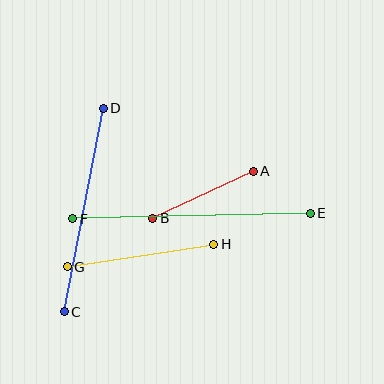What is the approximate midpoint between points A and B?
The midpoint is at approximately (203, 195) pixels.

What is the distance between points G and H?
The distance is approximately 148 pixels.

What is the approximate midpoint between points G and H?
The midpoint is at approximately (141, 255) pixels.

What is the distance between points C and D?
The distance is approximately 207 pixels.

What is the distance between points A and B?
The distance is approximately 111 pixels.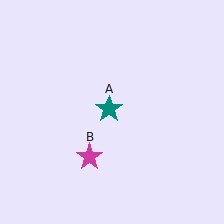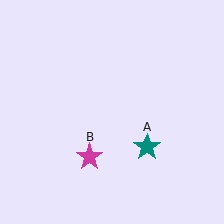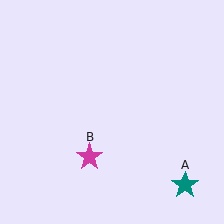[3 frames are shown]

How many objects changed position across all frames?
1 object changed position: teal star (object A).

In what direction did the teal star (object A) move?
The teal star (object A) moved down and to the right.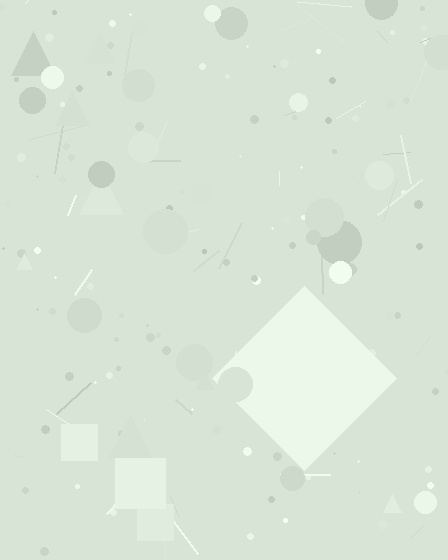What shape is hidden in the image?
A diamond is hidden in the image.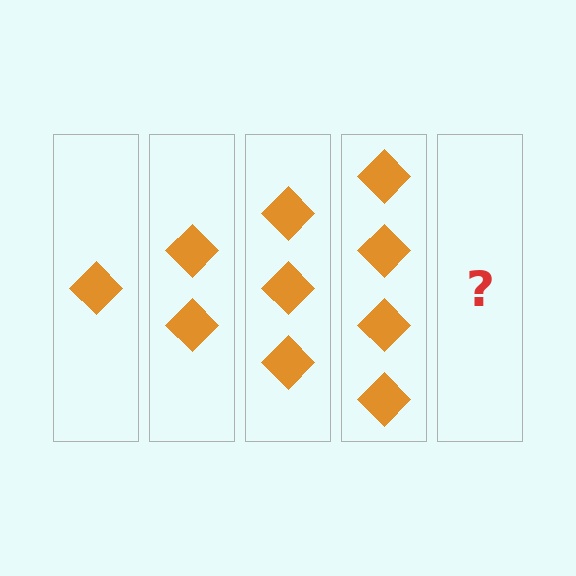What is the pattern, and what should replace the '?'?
The pattern is that each step adds one more diamond. The '?' should be 5 diamonds.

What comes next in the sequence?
The next element should be 5 diamonds.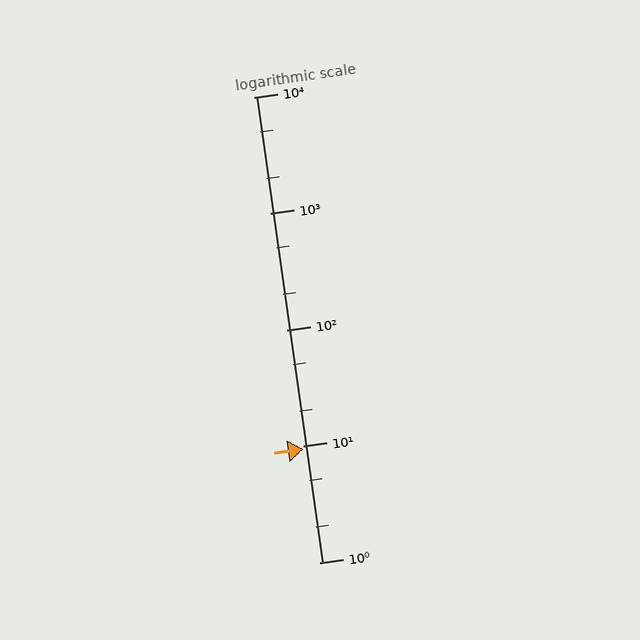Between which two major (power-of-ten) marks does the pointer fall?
The pointer is between 1 and 10.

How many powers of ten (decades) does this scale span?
The scale spans 4 decades, from 1 to 10000.